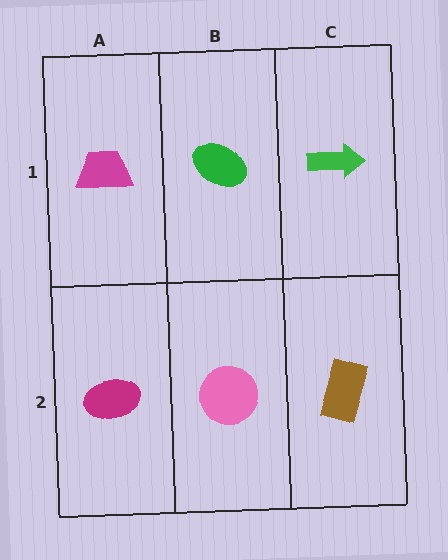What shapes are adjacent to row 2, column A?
A magenta trapezoid (row 1, column A), a pink circle (row 2, column B).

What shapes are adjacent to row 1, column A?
A magenta ellipse (row 2, column A), a green ellipse (row 1, column B).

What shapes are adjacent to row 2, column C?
A green arrow (row 1, column C), a pink circle (row 2, column B).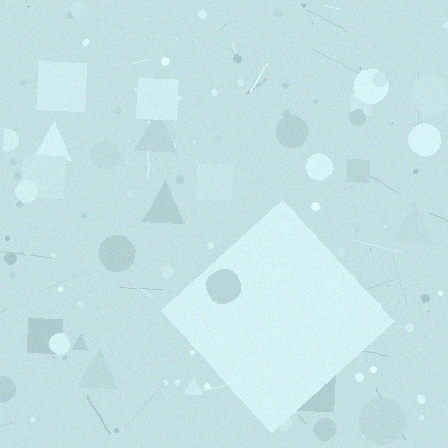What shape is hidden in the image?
A diamond is hidden in the image.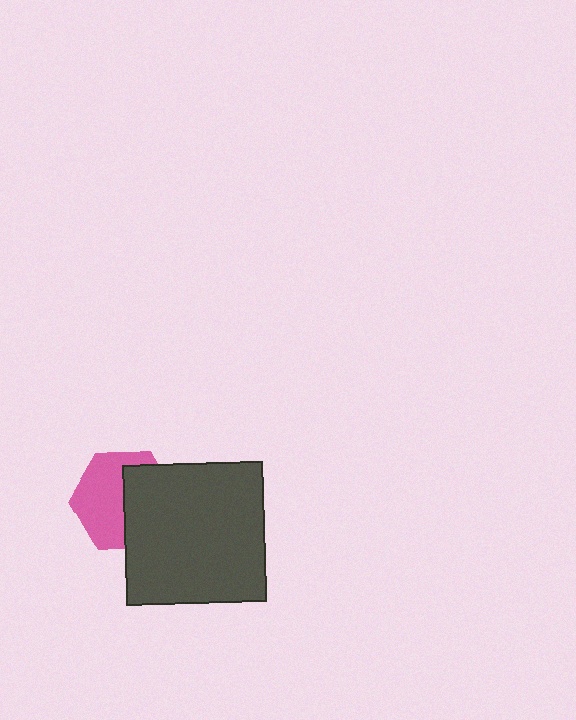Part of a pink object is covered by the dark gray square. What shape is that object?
It is a hexagon.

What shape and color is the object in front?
The object in front is a dark gray square.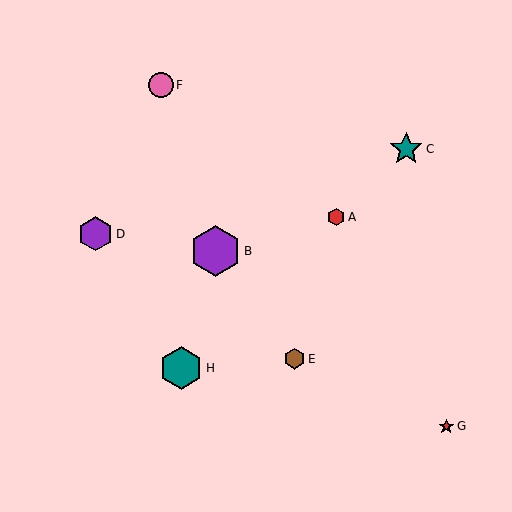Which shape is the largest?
The purple hexagon (labeled B) is the largest.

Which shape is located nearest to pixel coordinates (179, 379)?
The teal hexagon (labeled H) at (181, 368) is nearest to that location.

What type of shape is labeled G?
Shape G is a red star.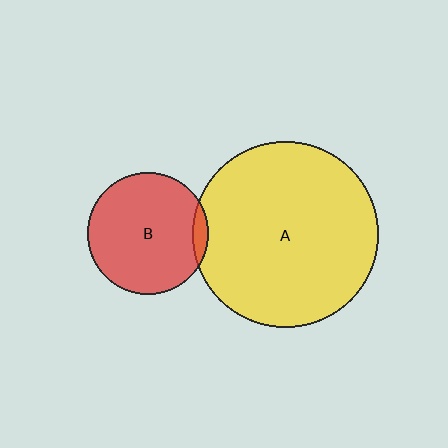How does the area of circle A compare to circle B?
Approximately 2.3 times.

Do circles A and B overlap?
Yes.